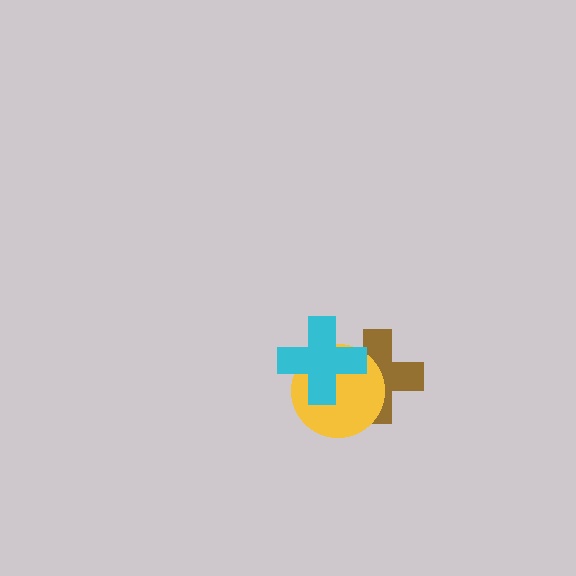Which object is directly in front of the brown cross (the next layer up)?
The yellow circle is directly in front of the brown cross.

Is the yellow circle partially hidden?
Yes, it is partially covered by another shape.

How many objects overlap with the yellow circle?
2 objects overlap with the yellow circle.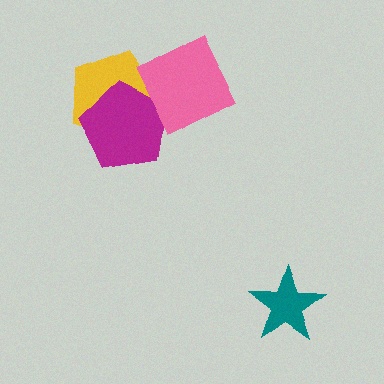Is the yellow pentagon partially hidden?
Yes, it is partially covered by another shape.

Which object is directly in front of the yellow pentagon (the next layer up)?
The magenta pentagon is directly in front of the yellow pentagon.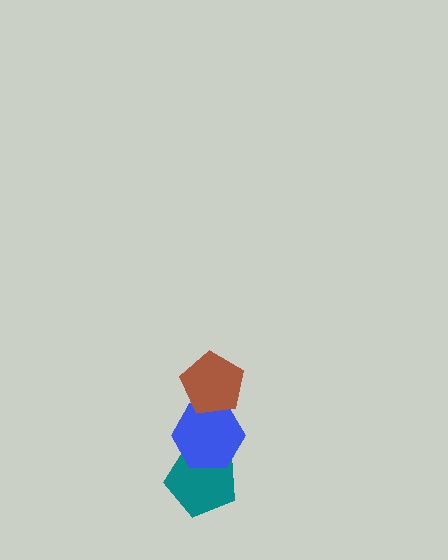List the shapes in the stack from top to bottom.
From top to bottom: the brown pentagon, the blue hexagon, the teal pentagon.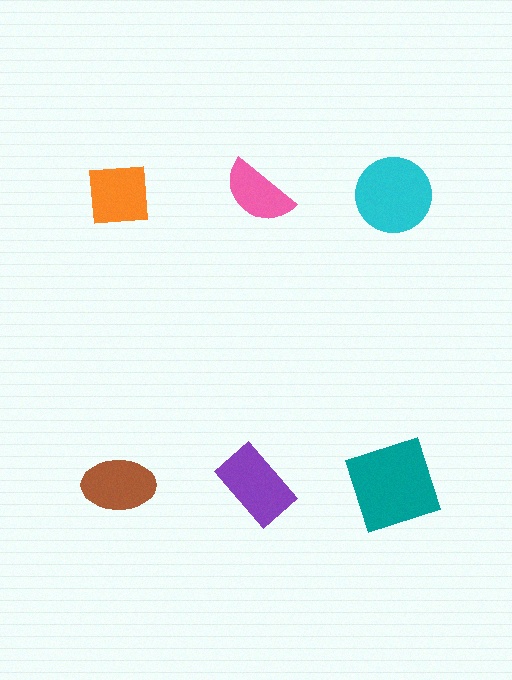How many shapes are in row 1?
3 shapes.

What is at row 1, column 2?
A pink semicircle.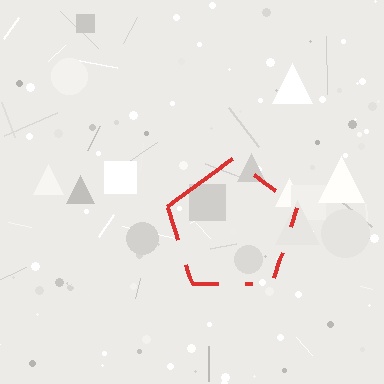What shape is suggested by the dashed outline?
The dashed outline suggests a pentagon.